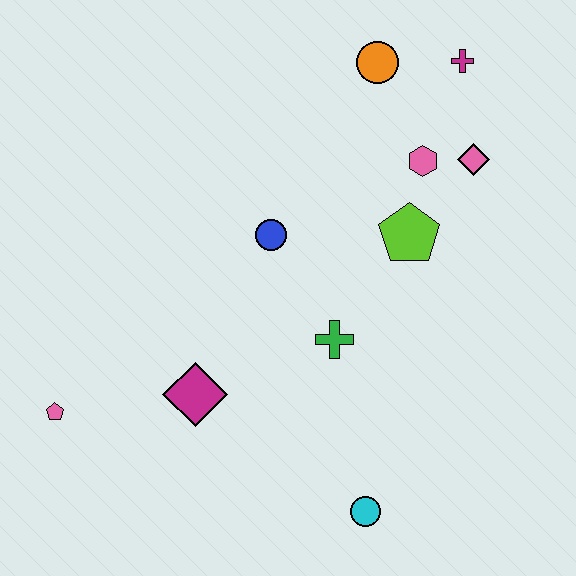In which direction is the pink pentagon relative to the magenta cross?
The pink pentagon is to the left of the magenta cross.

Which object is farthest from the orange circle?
The pink pentagon is farthest from the orange circle.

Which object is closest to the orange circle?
The magenta cross is closest to the orange circle.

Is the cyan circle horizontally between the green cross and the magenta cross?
Yes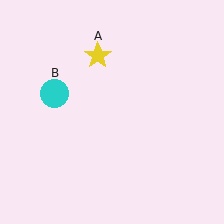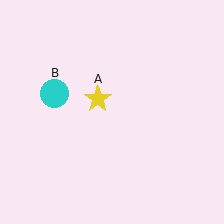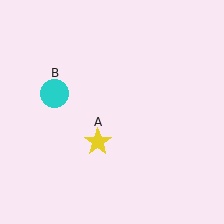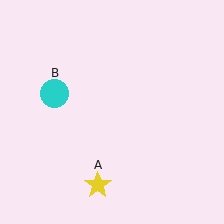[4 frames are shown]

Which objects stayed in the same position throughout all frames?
Cyan circle (object B) remained stationary.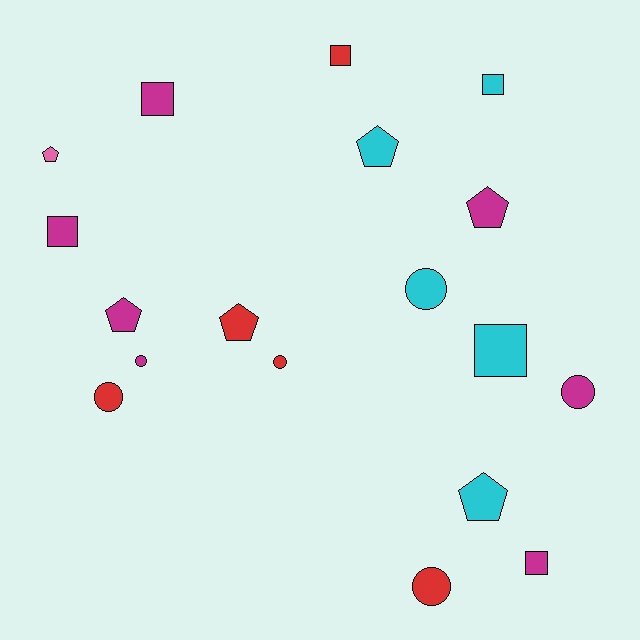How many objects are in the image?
There are 18 objects.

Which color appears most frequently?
Magenta, with 7 objects.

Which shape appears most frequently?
Pentagon, with 6 objects.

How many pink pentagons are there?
There is 1 pink pentagon.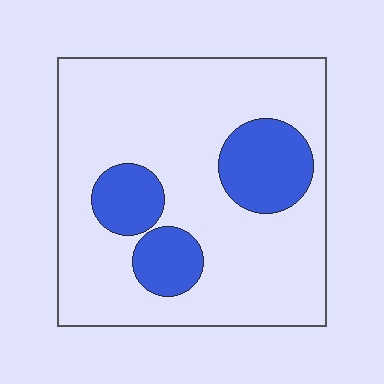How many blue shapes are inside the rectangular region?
3.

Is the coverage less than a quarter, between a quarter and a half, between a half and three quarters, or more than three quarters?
Less than a quarter.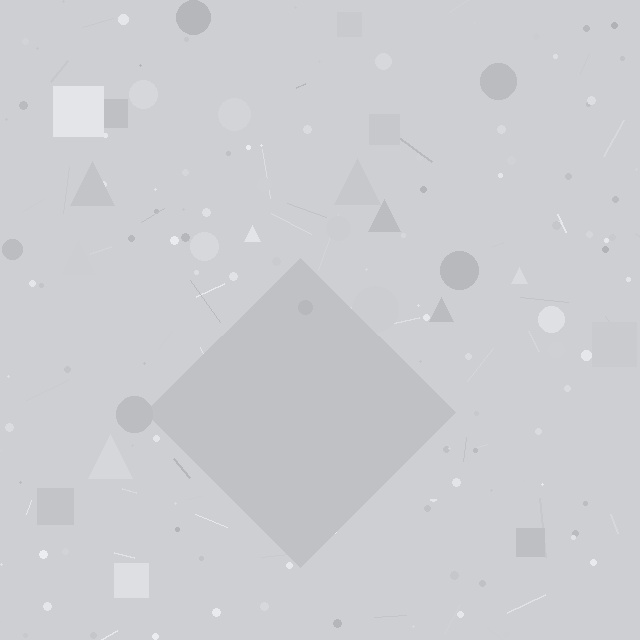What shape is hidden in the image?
A diamond is hidden in the image.